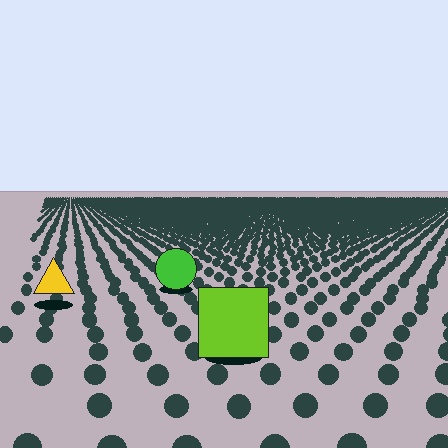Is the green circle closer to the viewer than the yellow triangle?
No. The yellow triangle is closer — you can tell from the texture gradient: the ground texture is coarser near it.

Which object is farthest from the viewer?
The green circle is farthest from the viewer. It appears smaller and the ground texture around it is denser.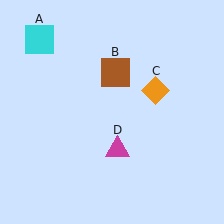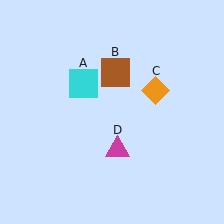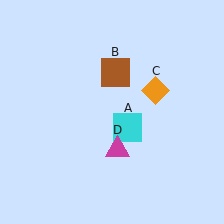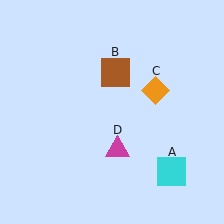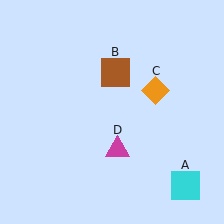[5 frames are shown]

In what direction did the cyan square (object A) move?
The cyan square (object A) moved down and to the right.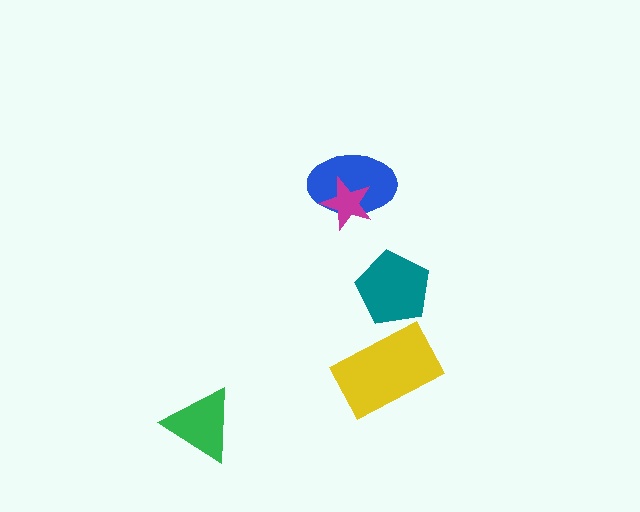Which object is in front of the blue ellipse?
The magenta star is in front of the blue ellipse.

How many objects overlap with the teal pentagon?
0 objects overlap with the teal pentagon.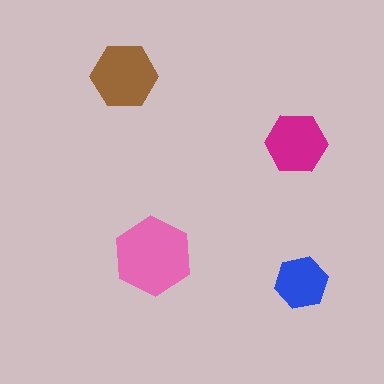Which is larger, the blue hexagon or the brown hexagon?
The brown one.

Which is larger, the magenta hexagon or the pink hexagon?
The pink one.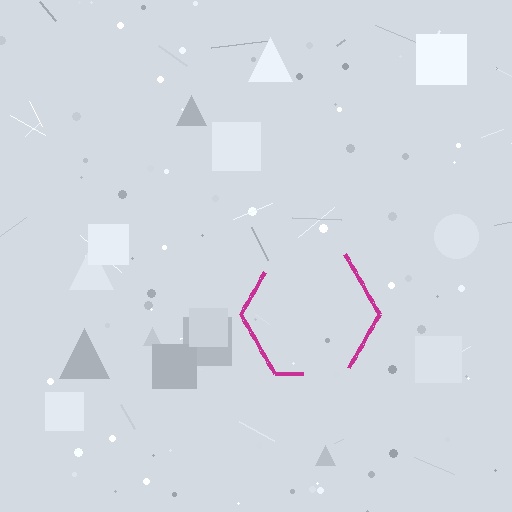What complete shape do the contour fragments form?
The contour fragments form a hexagon.